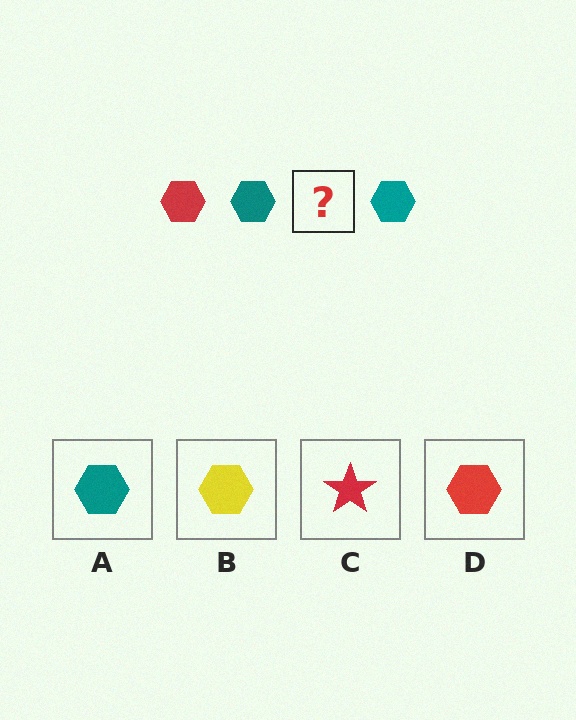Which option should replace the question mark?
Option D.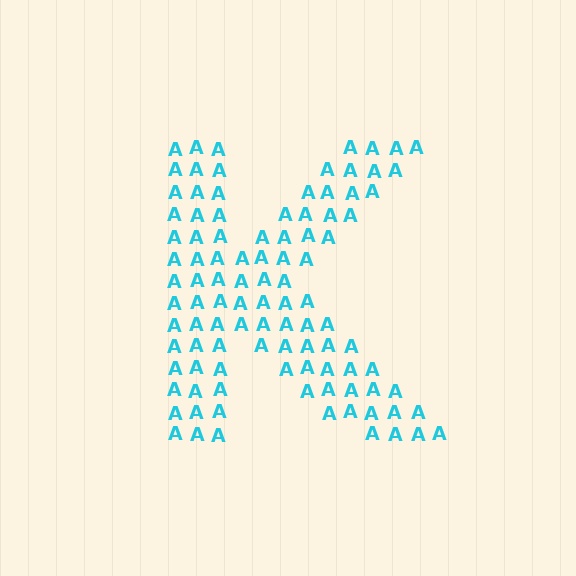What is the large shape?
The large shape is the letter K.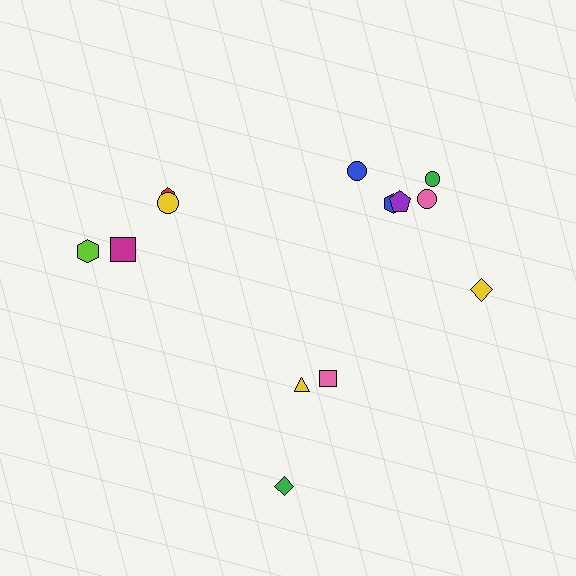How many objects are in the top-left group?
There are 4 objects.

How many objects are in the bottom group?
There are 3 objects.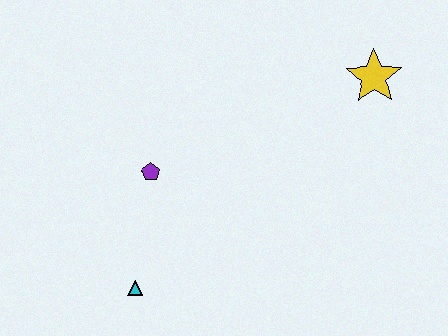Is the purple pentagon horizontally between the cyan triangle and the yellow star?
Yes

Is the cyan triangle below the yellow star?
Yes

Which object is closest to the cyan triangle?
The purple pentagon is closest to the cyan triangle.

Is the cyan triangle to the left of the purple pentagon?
Yes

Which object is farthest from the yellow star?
The cyan triangle is farthest from the yellow star.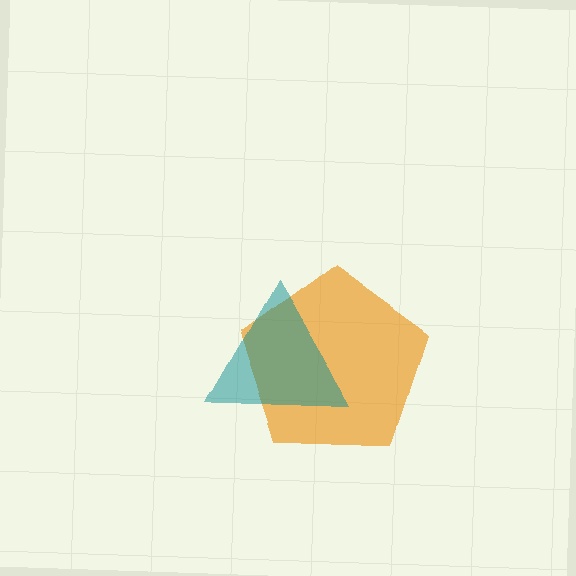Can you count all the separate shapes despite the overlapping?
Yes, there are 2 separate shapes.